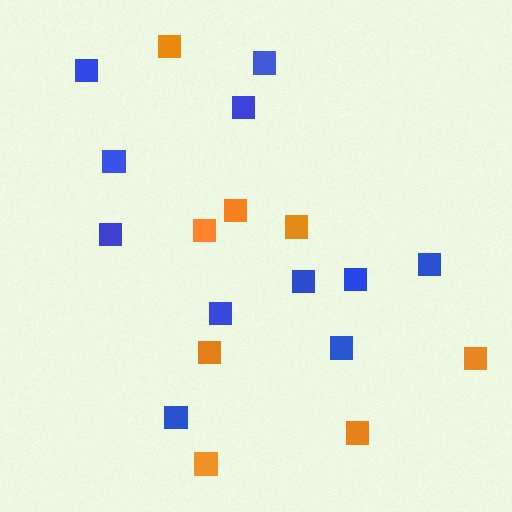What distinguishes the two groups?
There are 2 groups: one group of blue squares (11) and one group of orange squares (8).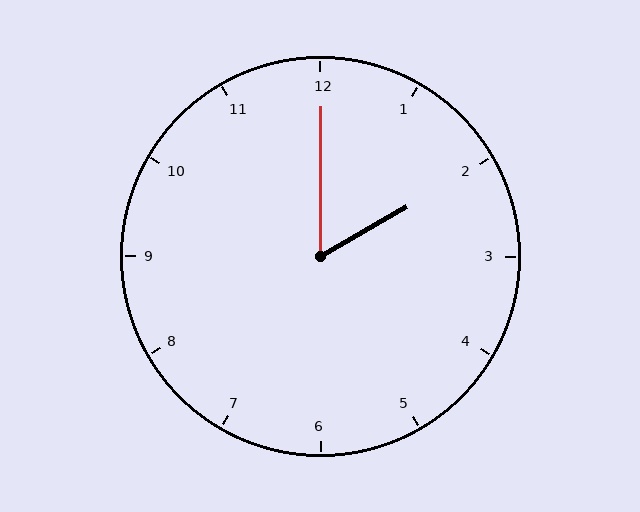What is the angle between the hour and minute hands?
Approximately 60 degrees.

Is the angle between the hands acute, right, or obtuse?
It is acute.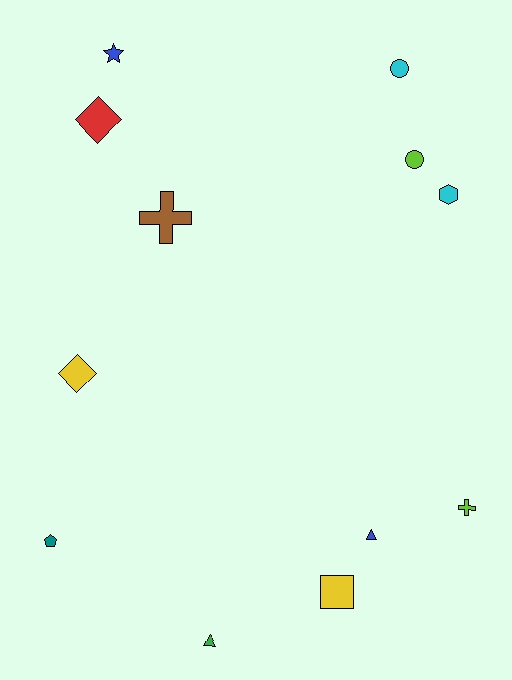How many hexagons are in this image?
There is 1 hexagon.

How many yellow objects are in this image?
There are 2 yellow objects.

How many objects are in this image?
There are 12 objects.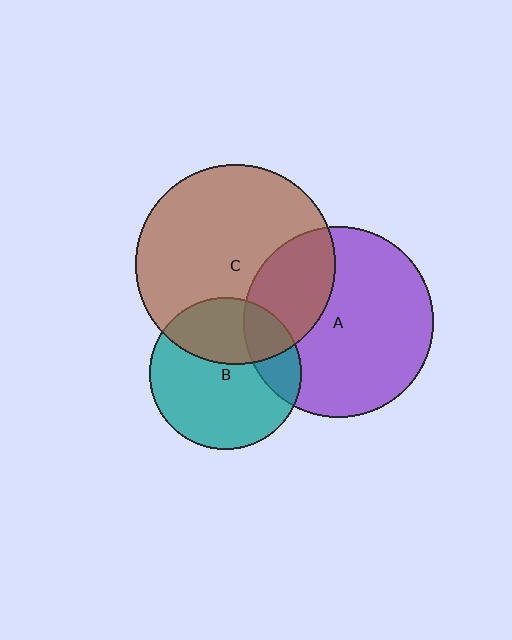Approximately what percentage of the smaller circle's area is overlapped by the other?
Approximately 35%.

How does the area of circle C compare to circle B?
Approximately 1.7 times.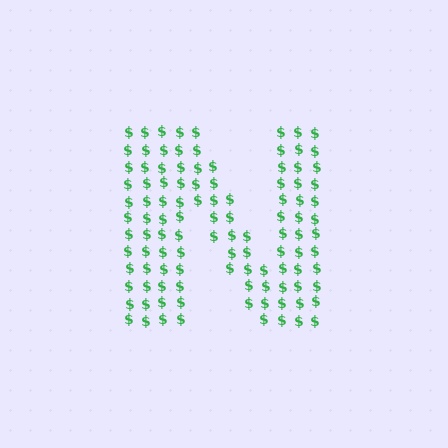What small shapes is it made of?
It is made of small dollar signs.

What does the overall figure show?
The overall figure shows the letter N.